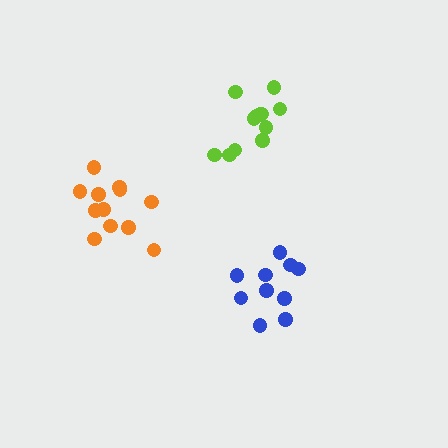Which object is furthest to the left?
The orange cluster is leftmost.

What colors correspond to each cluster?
The clusters are colored: lime, orange, blue.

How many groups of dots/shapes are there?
There are 3 groups.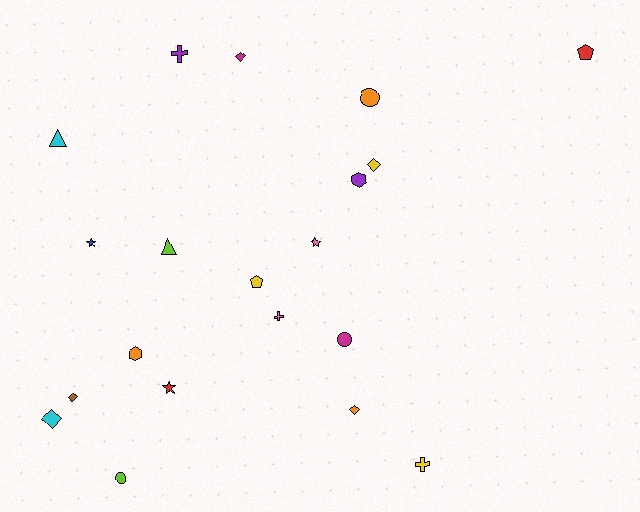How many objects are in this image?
There are 20 objects.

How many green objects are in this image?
There are no green objects.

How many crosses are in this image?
There are 3 crosses.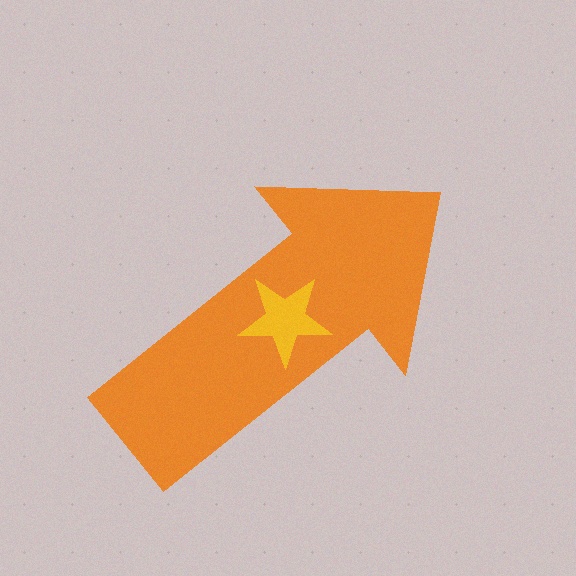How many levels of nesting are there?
2.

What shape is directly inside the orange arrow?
The yellow star.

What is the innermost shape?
The yellow star.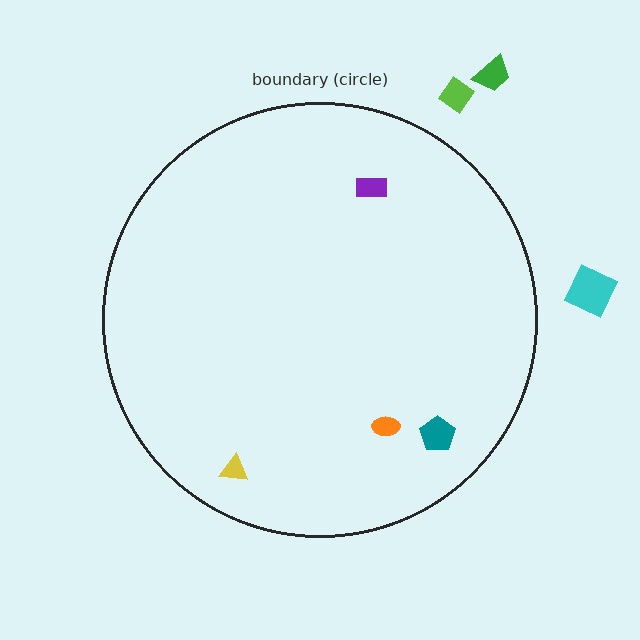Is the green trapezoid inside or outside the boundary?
Outside.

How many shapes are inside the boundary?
4 inside, 3 outside.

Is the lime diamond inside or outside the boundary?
Outside.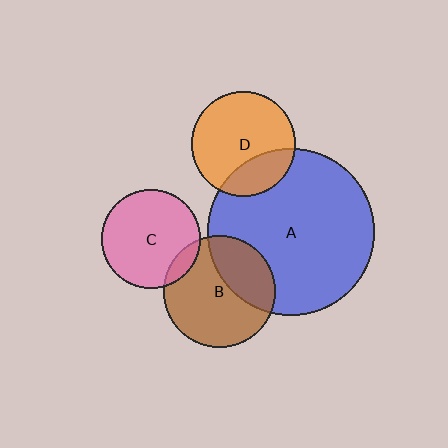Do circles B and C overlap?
Yes.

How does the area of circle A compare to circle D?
Approximately 2.5 times.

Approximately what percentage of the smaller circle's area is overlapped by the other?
Approximately 10%.